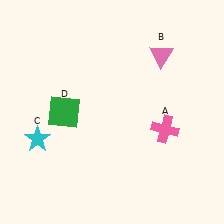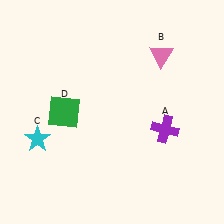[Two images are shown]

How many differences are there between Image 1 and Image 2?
There is 1 difference between the two images.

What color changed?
The cross (A) changed from pink in Image 1 to purple in Image 2.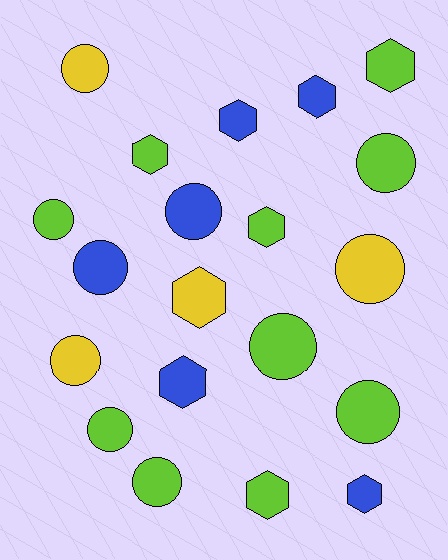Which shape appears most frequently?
Circle, with 11 objects.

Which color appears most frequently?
Lime, with 10 objects.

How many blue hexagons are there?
There are 4 blue hexagons.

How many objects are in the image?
There are 20 objects.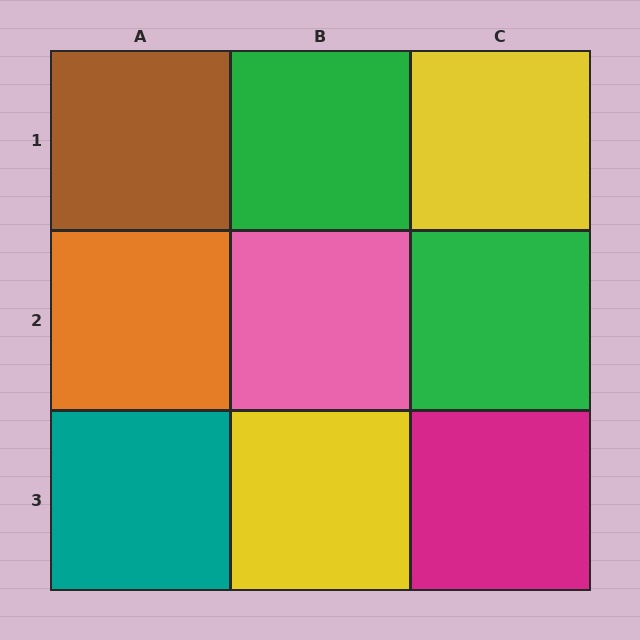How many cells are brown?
1 cell is brown.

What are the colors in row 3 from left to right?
Teal, yellow, magenta.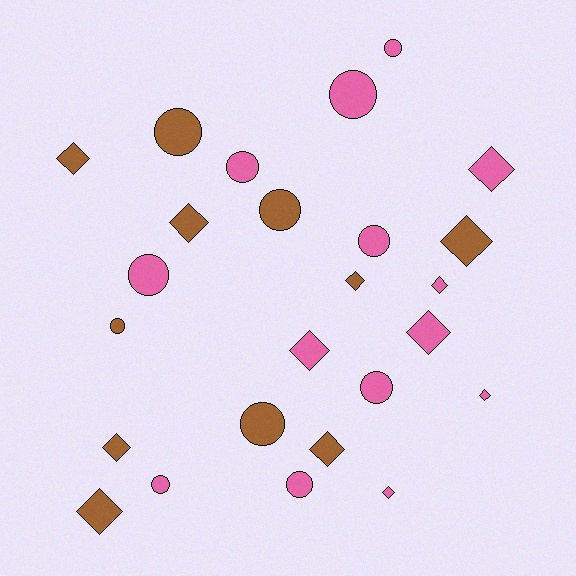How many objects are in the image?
There are 25 objects.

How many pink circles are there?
There are 8 pink circles.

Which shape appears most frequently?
Diamond, with 13 objects.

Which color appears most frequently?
Pink, with 14 objects.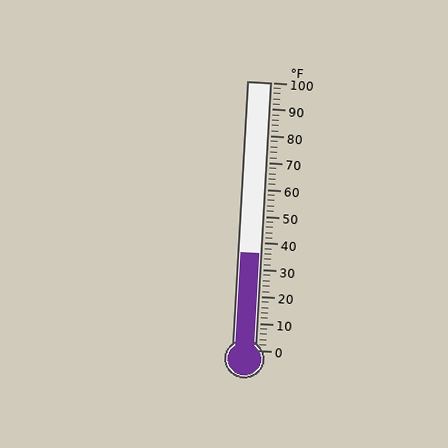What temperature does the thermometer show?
The thermometer shows approximately 36°F.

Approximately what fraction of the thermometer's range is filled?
The thermometer is filled to approximately 35% of its range.